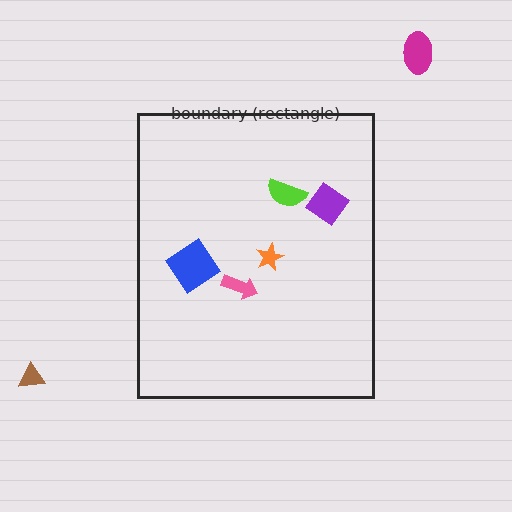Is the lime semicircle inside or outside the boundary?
Inside.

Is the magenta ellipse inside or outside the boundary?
Outside.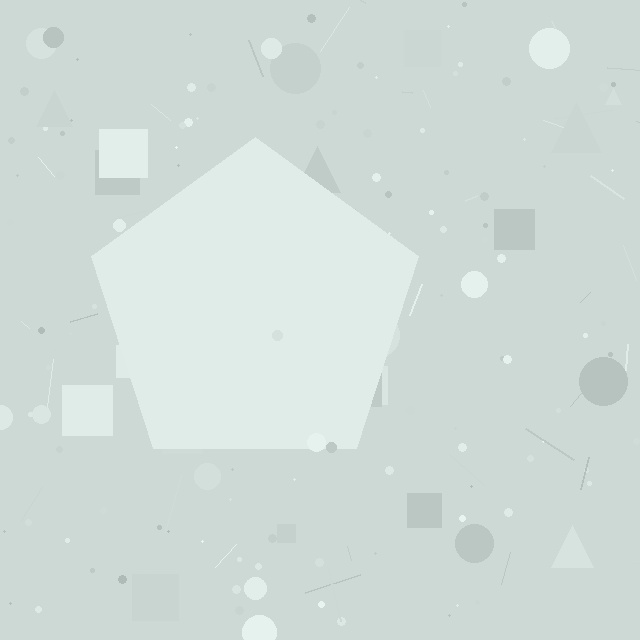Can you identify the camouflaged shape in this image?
The camouflaged shape is a pentagon.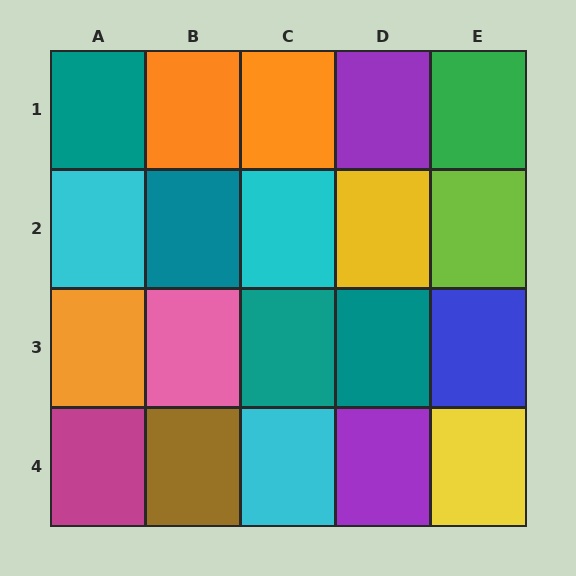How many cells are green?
1 cell is green.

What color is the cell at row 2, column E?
Lime.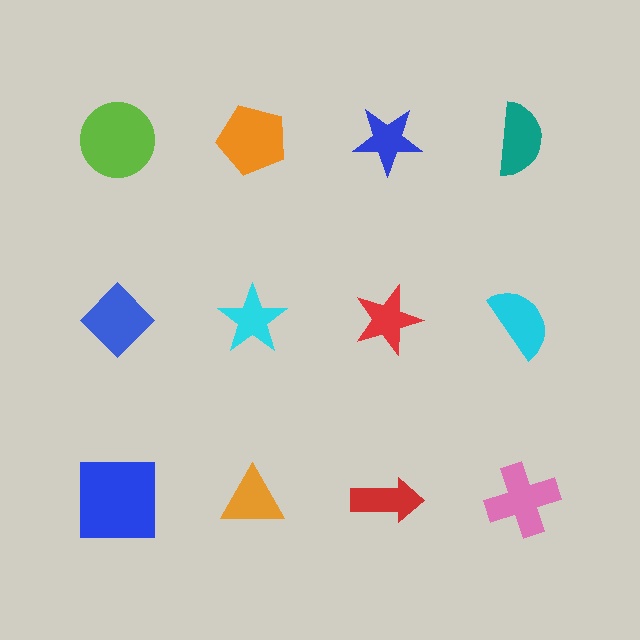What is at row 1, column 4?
A teal semicircle.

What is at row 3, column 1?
A blue square.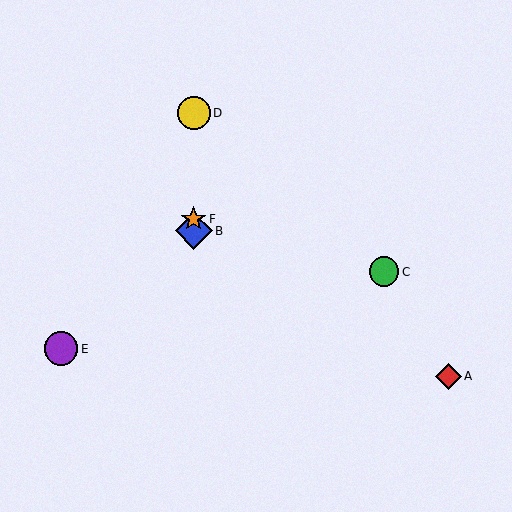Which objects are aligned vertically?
Objects B, D, F are aligned vertically.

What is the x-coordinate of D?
Object D is at x≈194.